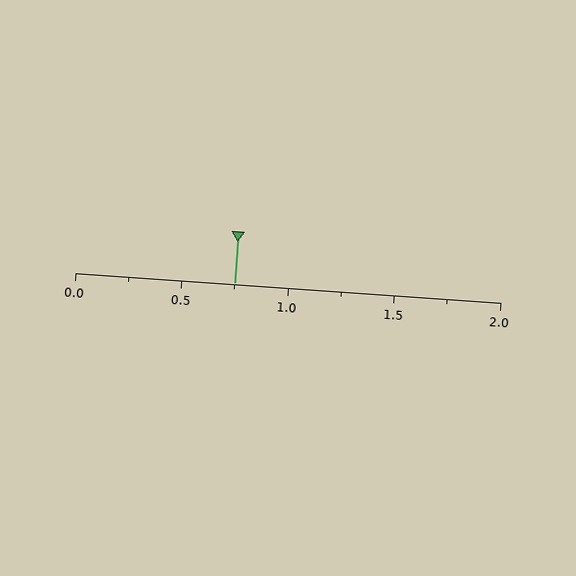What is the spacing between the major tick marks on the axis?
The major ticks are spaced 0.5 apart.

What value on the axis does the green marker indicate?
The marker indicates approximately 0.75.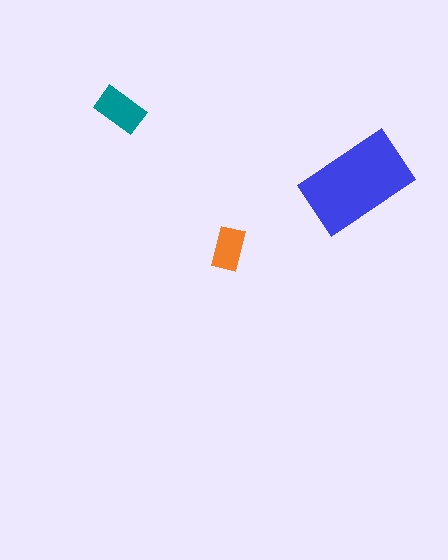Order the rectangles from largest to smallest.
the blue one, the teal one, the orange one.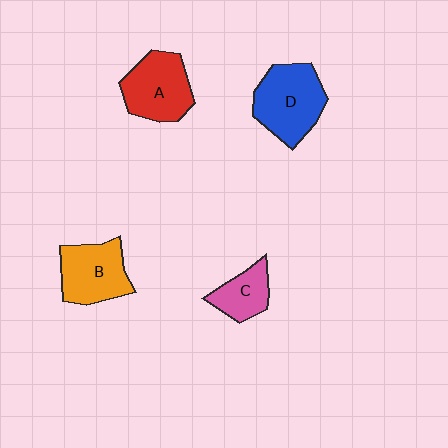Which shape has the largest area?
Shape D (blue).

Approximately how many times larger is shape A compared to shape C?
Approximately 1.7 times.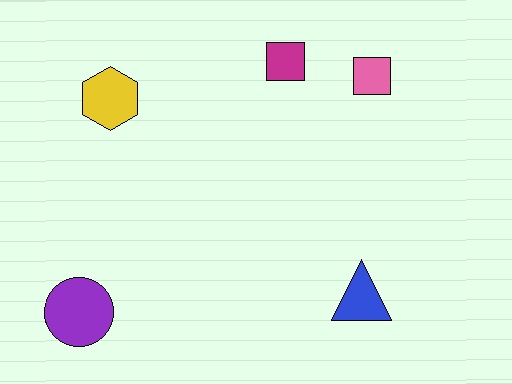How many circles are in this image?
There is 1 circle.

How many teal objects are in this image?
There are no teal objects.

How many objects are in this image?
There are 5 objects.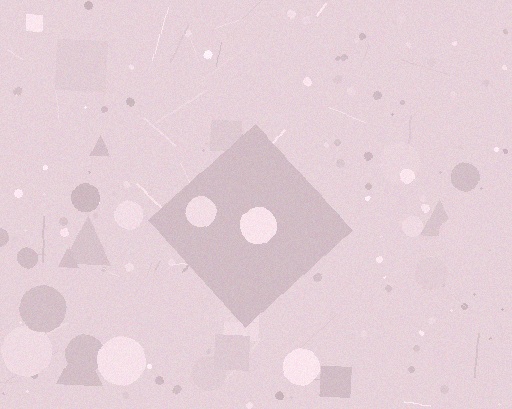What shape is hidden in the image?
A diamond is hidden in the image.